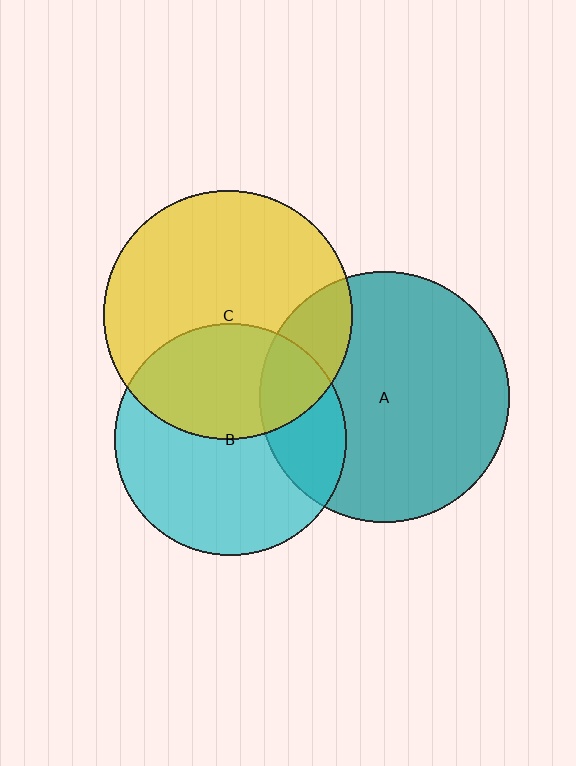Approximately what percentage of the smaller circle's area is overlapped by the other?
Approximately 40%.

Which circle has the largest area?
Circle A (teal).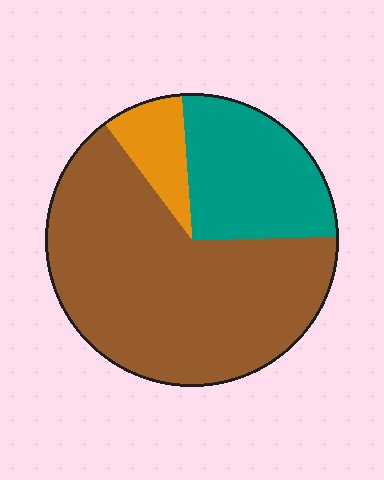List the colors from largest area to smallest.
From largest to smallest: brown, teal, orange.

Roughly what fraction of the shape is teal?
Teal covers about 25% of the shape.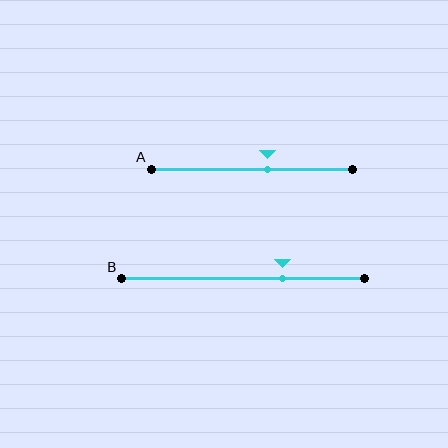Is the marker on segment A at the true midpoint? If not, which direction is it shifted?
No, the marker on segment A is shifted to the right by about 8% of the segment length.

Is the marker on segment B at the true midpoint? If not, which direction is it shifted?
No, the marker on segment B is shifted to the right by about 16% of the segment length.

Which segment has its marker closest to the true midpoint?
Segment A has its marker closest to the true midpoint.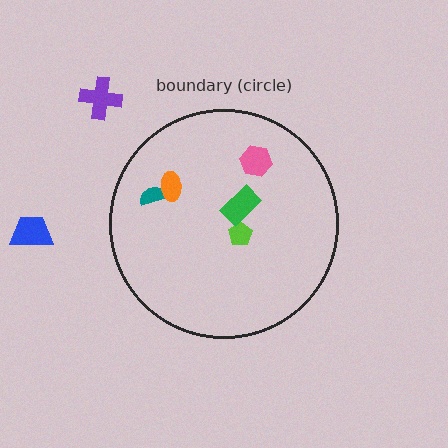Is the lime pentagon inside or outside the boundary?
Inside.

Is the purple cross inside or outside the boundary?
Outside.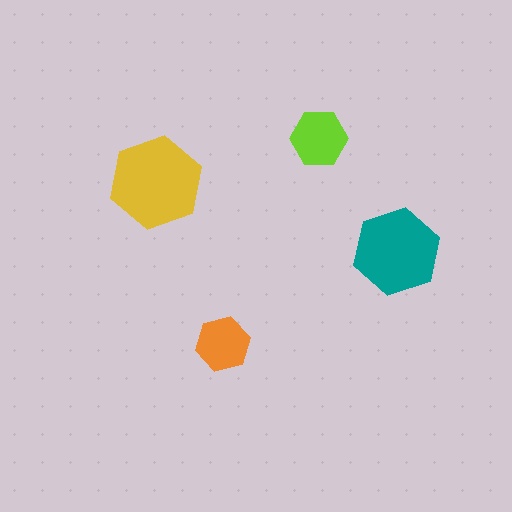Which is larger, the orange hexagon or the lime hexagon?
The lime one.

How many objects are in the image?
There are 4 objects in the image.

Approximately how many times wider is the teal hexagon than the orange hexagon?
About 1.5 times wider.